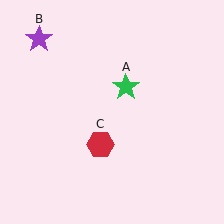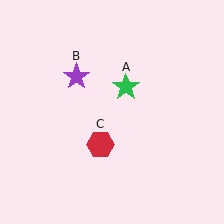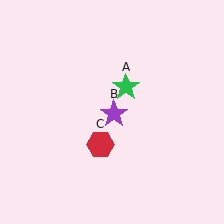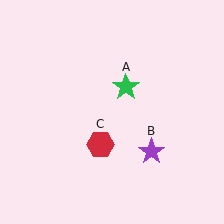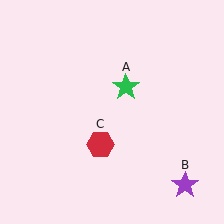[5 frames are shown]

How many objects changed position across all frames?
1 object changed position: purple star (object B).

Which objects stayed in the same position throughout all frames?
Green star (object A) and red hexagon (object C) remained stationary.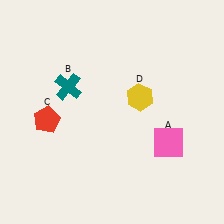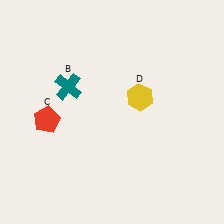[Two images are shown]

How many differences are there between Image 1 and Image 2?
There is 1 difference between the two images.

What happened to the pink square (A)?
The pink square (A) was removed in Image 2. It was in the bottom-right area of Image 1.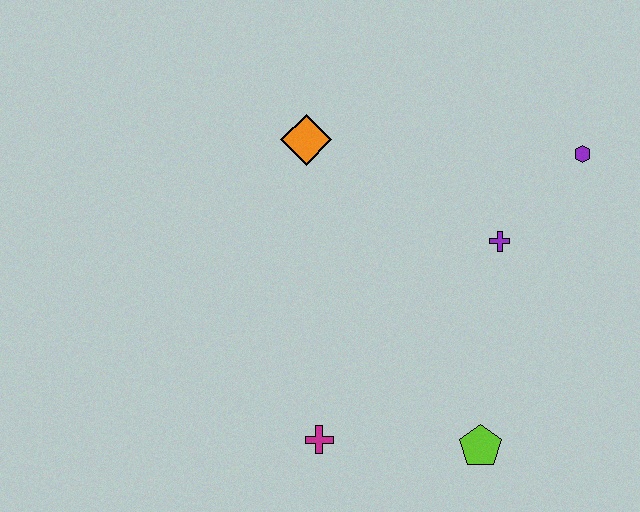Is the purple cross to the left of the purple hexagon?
Yes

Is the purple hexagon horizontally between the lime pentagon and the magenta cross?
No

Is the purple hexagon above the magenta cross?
Yes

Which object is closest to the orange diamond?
The purple cross is closest to the orange diamond.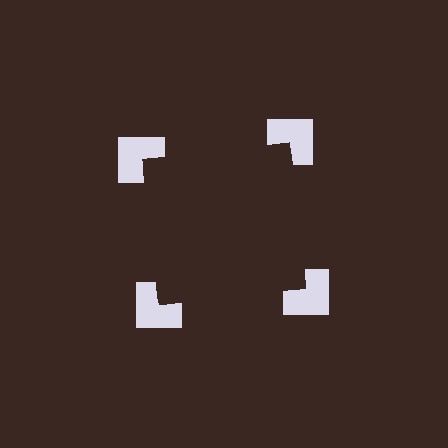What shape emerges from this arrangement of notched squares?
An illusory square — its edges are inferred from the aligned wedge cuts in the notched squares, not physically drawn.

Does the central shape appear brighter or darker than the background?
It typically appears slightly darker than the background, even though no actual brightness change is drawn.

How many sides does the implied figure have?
4 sides.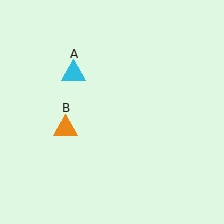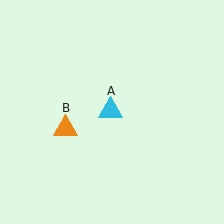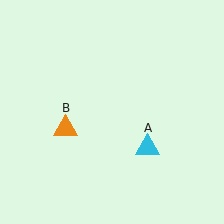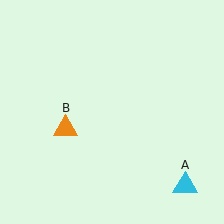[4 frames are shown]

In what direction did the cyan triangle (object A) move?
The cyan triangle (object A) moved down and to the right.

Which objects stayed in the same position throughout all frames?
Orange triangle (object B) remained stationary.